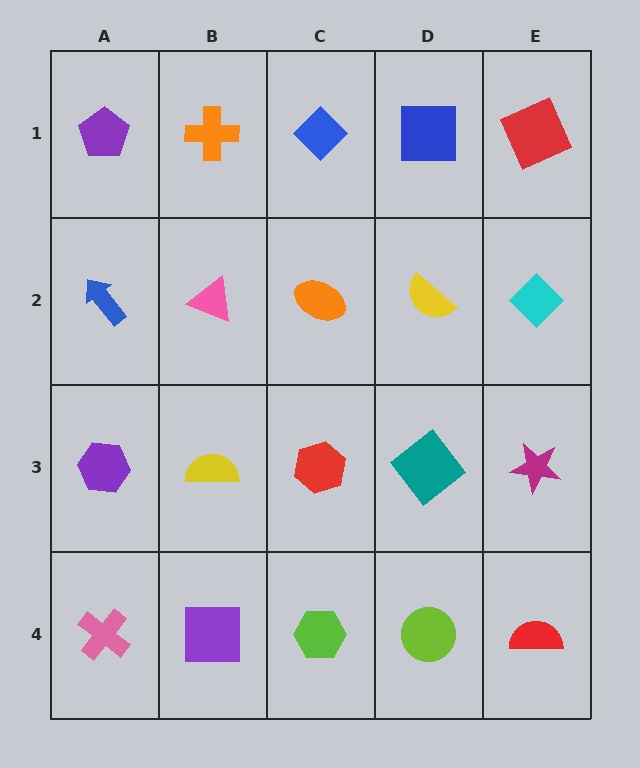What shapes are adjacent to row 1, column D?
A yellow semicircle (row 2, column D), a blue diamond (row 1, column C), a red square (row 1, column E).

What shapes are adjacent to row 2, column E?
A red square (row 1, column E), a magenta star (row 3, column E), a yellow semicircle (row 2, column D).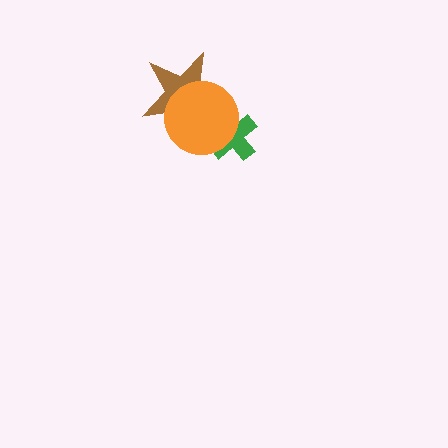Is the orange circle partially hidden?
No, no other shape covers it.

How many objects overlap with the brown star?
1 object overlaps with the brown star.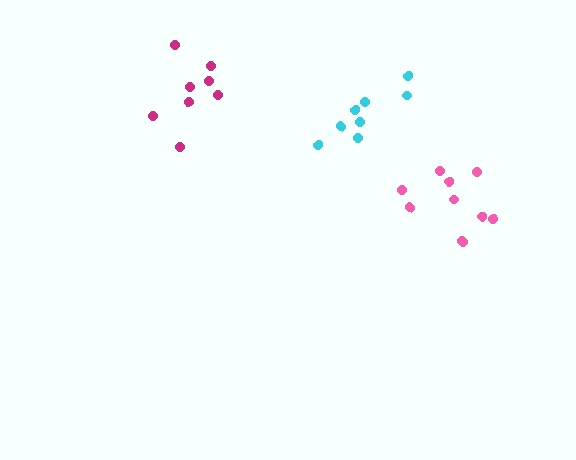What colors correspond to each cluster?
The clusters are colored: pink, magenta, cyan.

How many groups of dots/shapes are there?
There are 3 groups.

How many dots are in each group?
Group 1: 10 dots, Group 2: 8 dots, Group 3: 8 dots (26 total).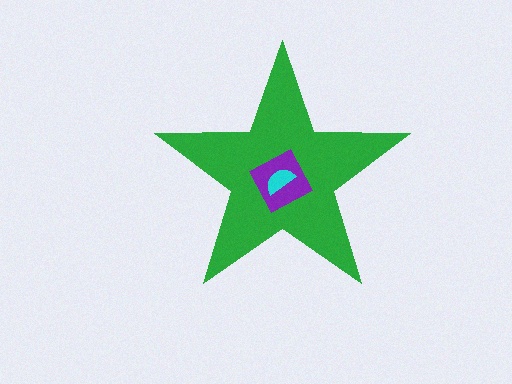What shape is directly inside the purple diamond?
The cyan semicircle.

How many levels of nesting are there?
3.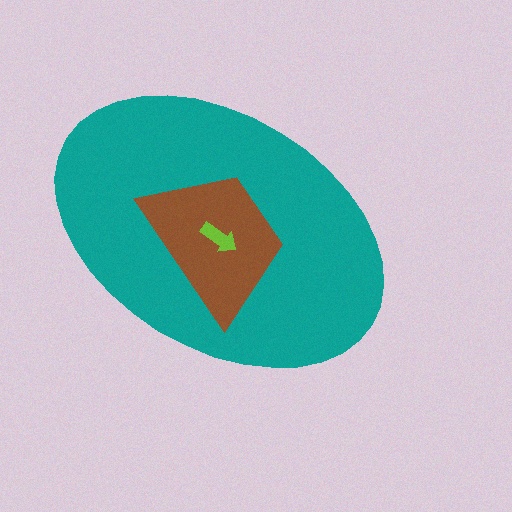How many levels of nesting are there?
3.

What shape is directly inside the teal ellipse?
The brown trapezoid.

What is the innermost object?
The lime arrow.